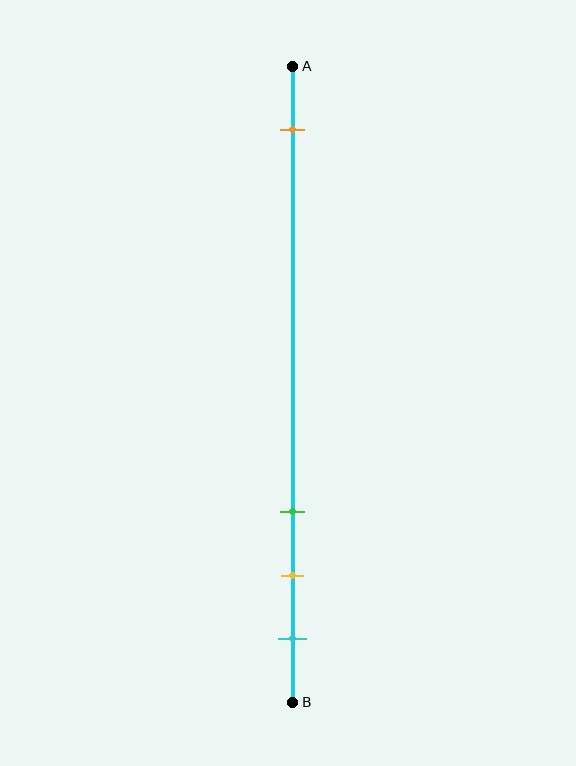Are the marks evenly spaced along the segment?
No, the marks are not evenly spaced.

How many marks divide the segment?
There are 4 marks dividing the segment.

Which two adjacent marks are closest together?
The yellow and cyan marks are the closest adjacent pair.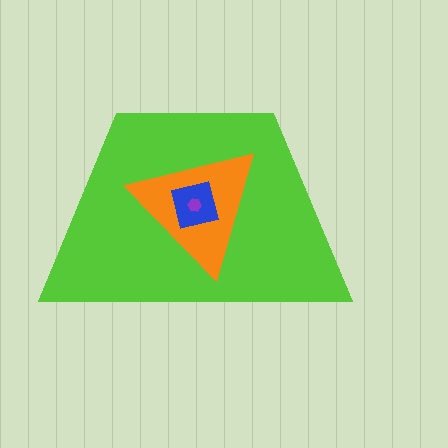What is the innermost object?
The purple hexagon.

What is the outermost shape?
The lime trapezoid.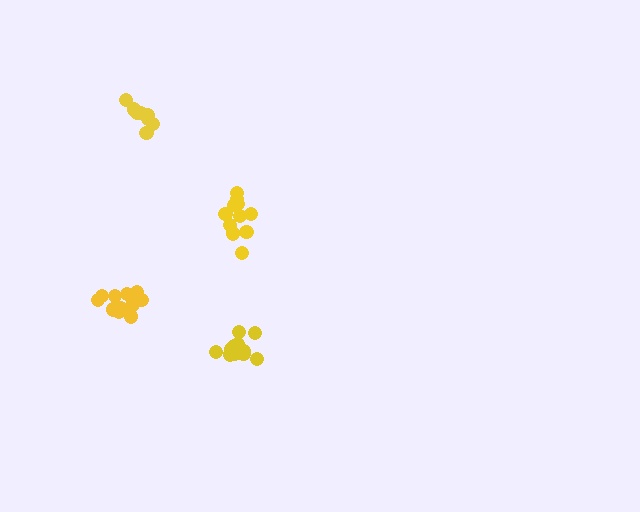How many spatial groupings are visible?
There are 4 spatial groupings.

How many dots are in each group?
Group 1: 13 dots, Group 2: 11 dots, Group 3: 9 dots, Group 4: 12 dots (45 total).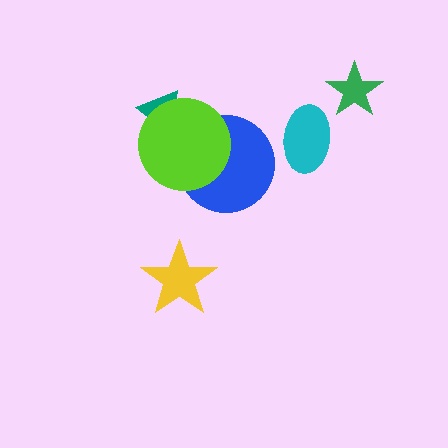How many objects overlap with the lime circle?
2 objects overlap with the lime circle.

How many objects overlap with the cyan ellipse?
0 objects overlap with the cyan ellipse.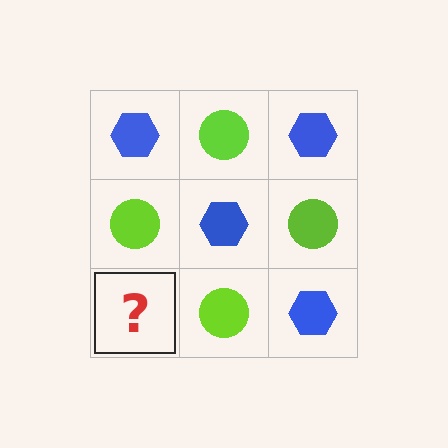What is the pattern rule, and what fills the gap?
The rule is that it alternates blue hexagon and lime circle in a checkerboard pattern. The gap should be filled with a blue hexagon.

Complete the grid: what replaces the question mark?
The question mark should be replaced with a blue hexagon.